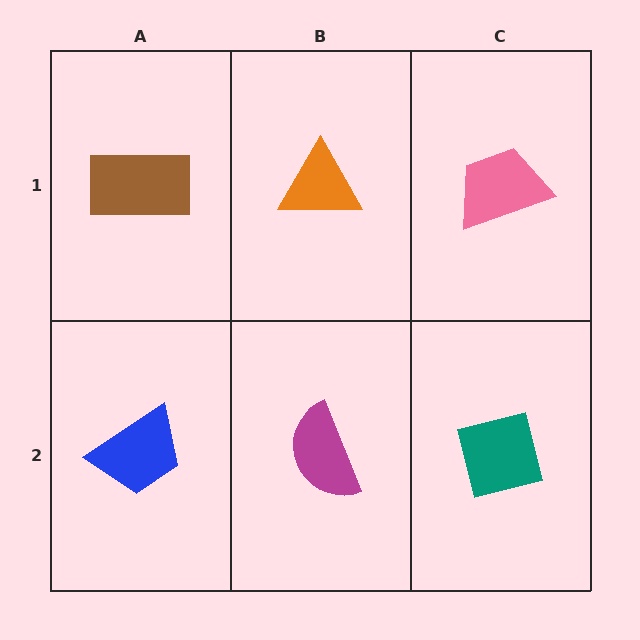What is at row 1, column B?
An orange triangle.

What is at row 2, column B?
A magenta semicircle.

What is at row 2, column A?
A blue trapezoid.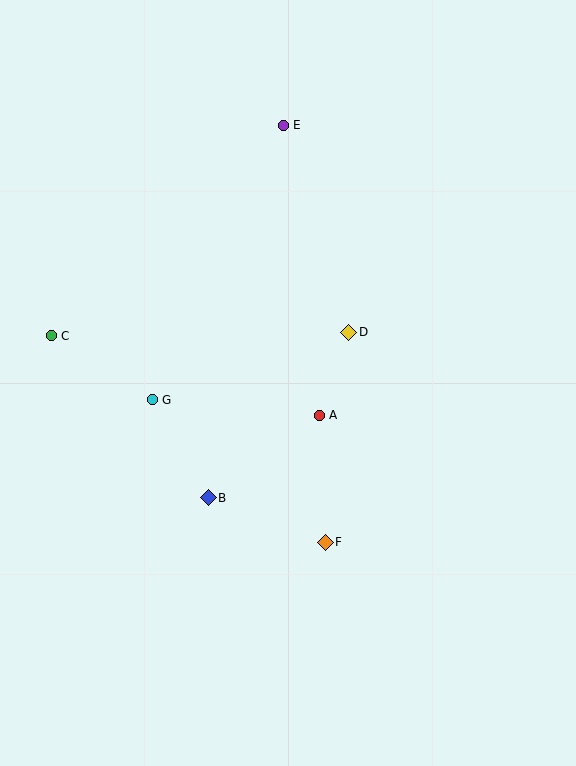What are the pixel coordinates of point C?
Point C is at (51, 336).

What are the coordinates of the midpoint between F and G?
The midpoint between F and G is at (239, 471).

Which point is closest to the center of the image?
Point A at (319, 415) is closest to the center.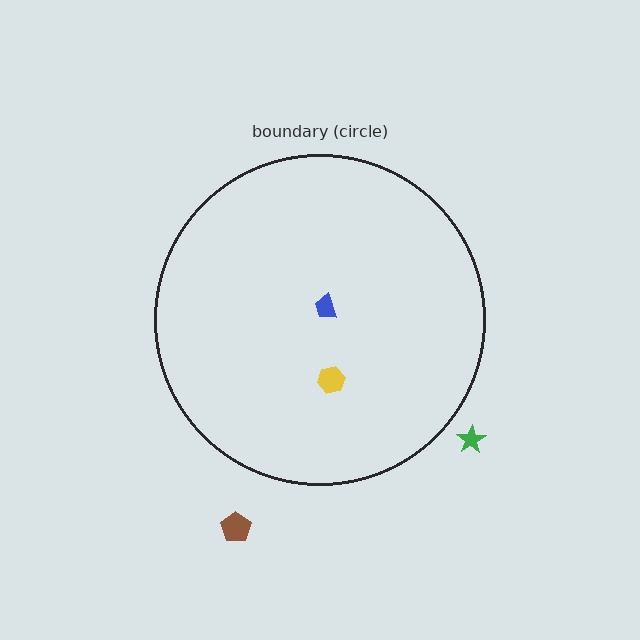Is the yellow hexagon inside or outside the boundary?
Inside.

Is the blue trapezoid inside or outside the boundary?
Inside.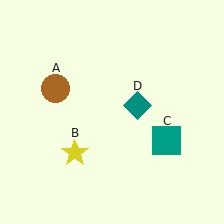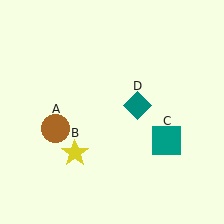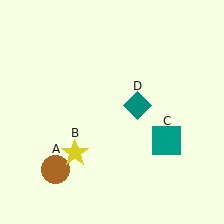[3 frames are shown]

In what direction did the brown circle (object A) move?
The brown circle (object A) moved down.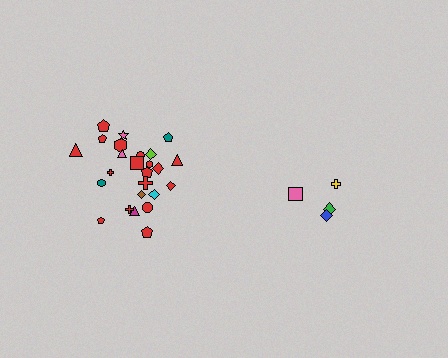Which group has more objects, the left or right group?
The left group.